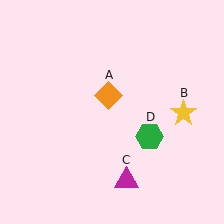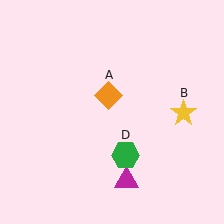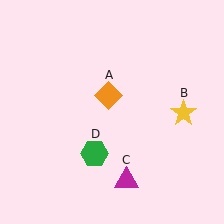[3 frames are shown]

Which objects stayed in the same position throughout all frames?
Orange diamond (object A) and yellow star (object B) and magenta triangle (object C) remained stationary.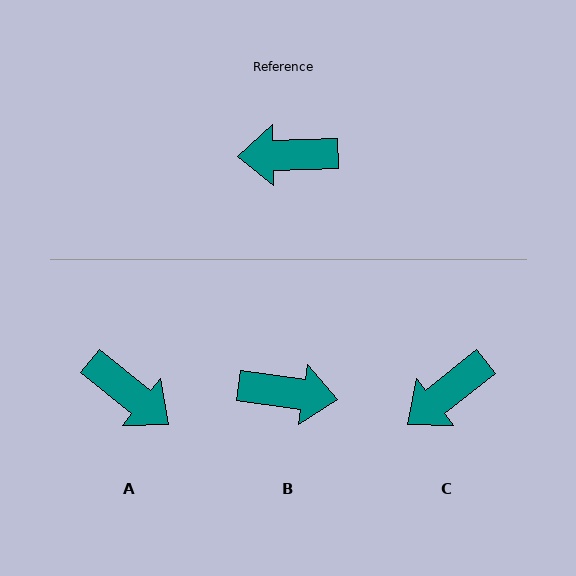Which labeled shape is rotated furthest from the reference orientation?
B, about 170 degrees away.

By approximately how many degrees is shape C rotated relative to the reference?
Approximately 37 degrees counter-clockwise.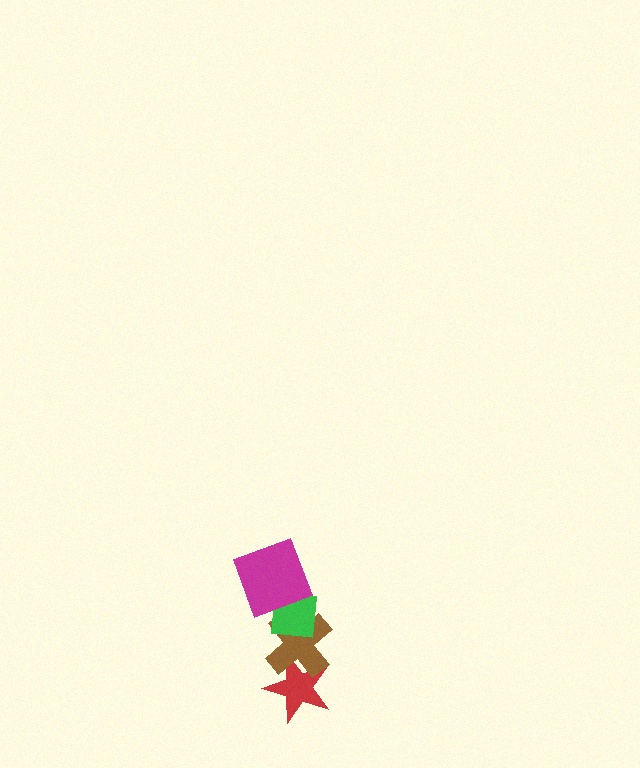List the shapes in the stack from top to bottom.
From top to bottom: the magenta square, the green square, the brown cross, the red star.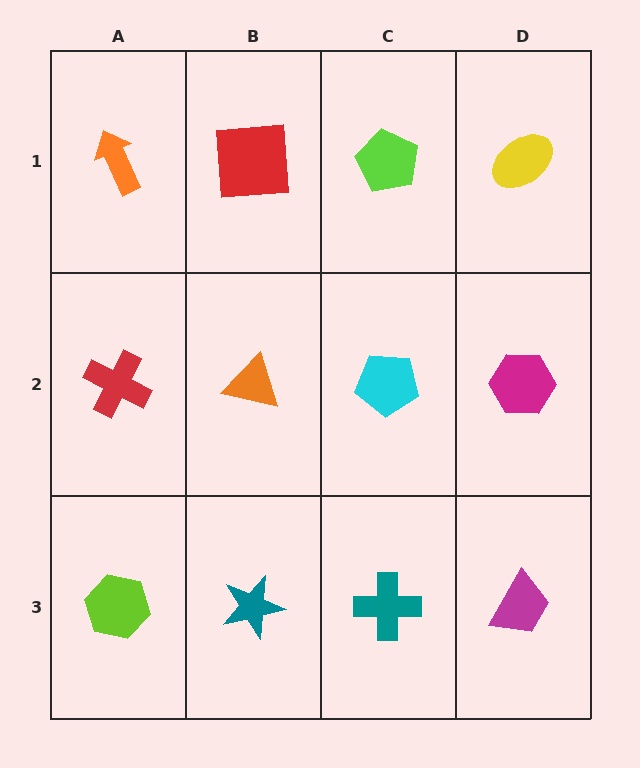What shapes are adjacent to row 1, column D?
A magenta hexagon (row 2, column D), a lime pentagon (row 1, column C).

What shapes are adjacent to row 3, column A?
A red cross (row 2, column A), a teal star (row 3, column B).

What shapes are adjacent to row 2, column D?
A yellow ellipse (row 1, column D), a magenta trapezoid (row 3, column D), a cyan pentagon (row 2, column C).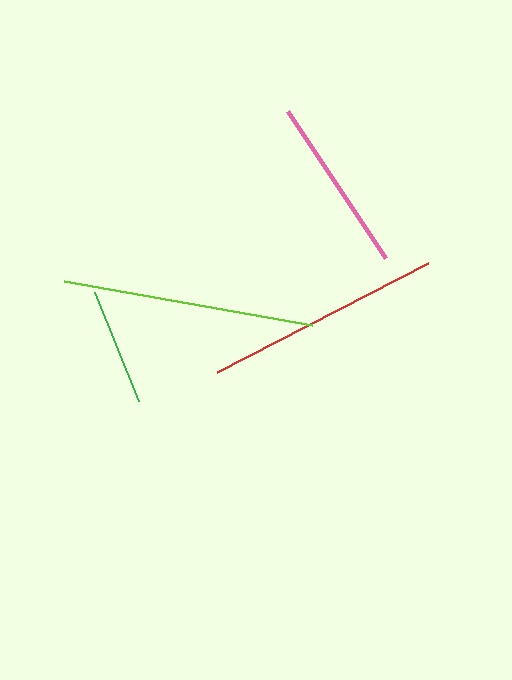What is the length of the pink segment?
The pink segment is approximately 177 pixels long.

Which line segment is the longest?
The lime line is the longest at approximately 252 pixels.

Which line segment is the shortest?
The green line is the shortest at approximately 117 pixels.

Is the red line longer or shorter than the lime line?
The lime line is longer than the red line.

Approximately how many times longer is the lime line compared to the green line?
The lime line is approximately 2.1 times the length of the green line.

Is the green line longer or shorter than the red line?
The red line is longer than the green line.